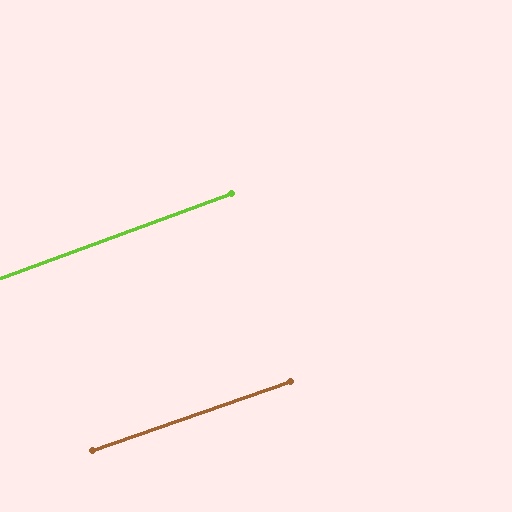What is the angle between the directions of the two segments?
Approximately 1 degree.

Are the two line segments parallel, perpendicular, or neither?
Parallel — their directions differ by only 1.2°.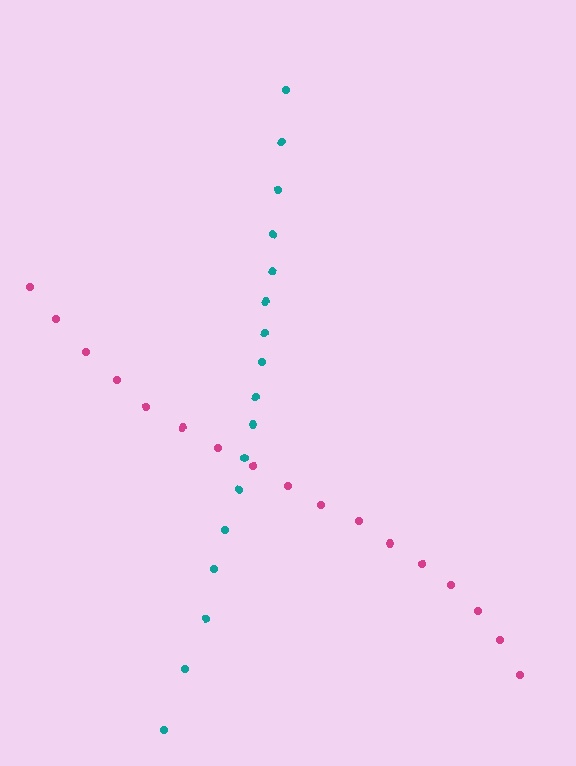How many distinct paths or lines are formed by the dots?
There are 2 distinct paths.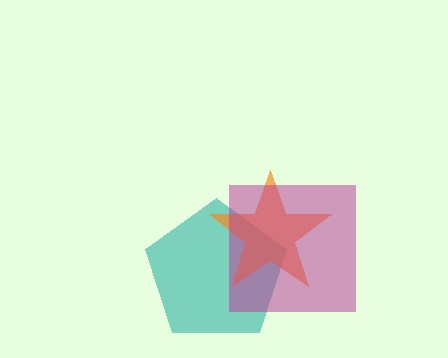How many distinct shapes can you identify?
There are 3 distinct shapes: a teal pentagon, an orange star, a magenta square.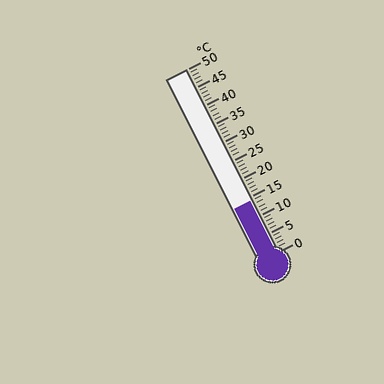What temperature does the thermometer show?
The thermometer shows approximately 14°C.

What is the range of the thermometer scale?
The thermometer scale ranges from 0°C to 50°C.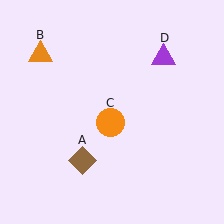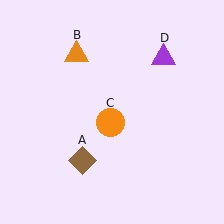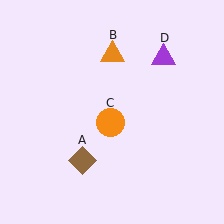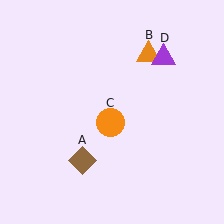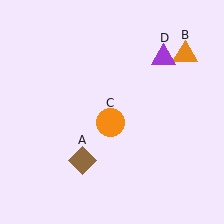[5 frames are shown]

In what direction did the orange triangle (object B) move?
The orange triangle (object B) moved right.